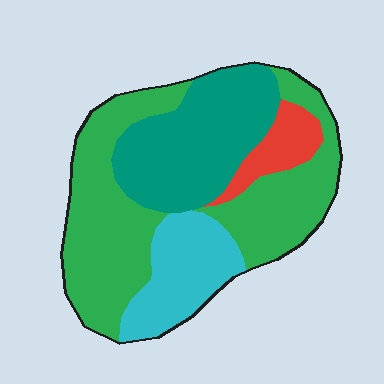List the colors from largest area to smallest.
From largest to smallest: green, teal, cyan, red.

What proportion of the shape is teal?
Teal takes up between a sixth and a third of the shape.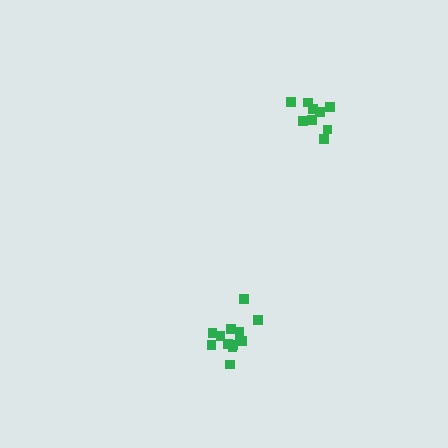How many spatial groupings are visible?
There are 2 spatial groupings.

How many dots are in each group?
Group 1: 9 dots, Group 2: 13 dots (22 total).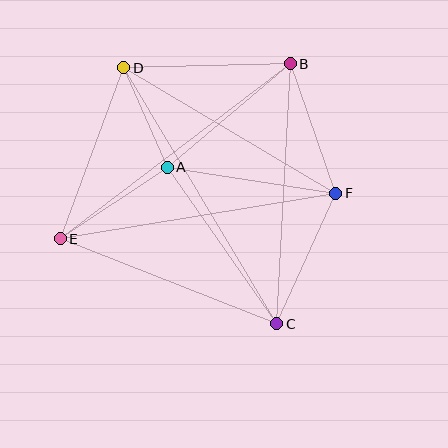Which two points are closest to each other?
Points A and D are closest to each other.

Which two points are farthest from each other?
Points C and D are farthest from each other.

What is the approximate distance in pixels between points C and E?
The distance between C and E is approximately 233 pixels.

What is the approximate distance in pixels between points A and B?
The distance between A and B is approximately 161 pixels.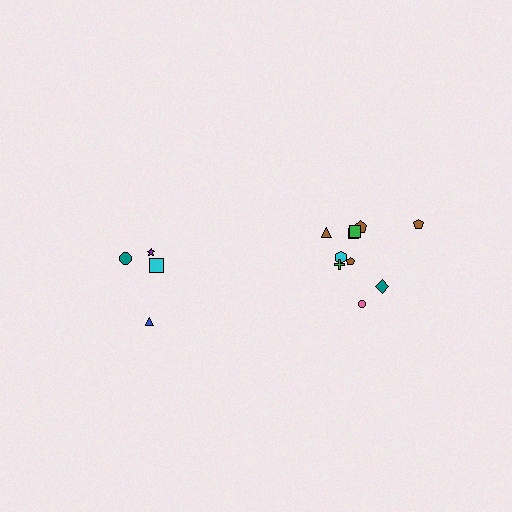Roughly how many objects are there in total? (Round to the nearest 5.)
Roughly 15 objects in total.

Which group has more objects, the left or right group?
The right group.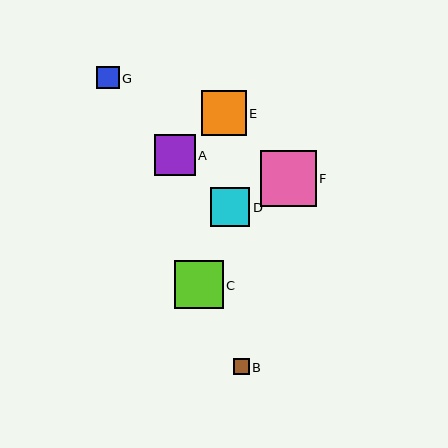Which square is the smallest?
Square B is the smallest with a size of approximately 16 pixels.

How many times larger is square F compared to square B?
Square F is approximately 3.5 times the size of square B.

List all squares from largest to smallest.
From largest to smallest: F, C, E, A, D, G, B.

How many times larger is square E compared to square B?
Square E is approximately 2.8 times the size of square B.